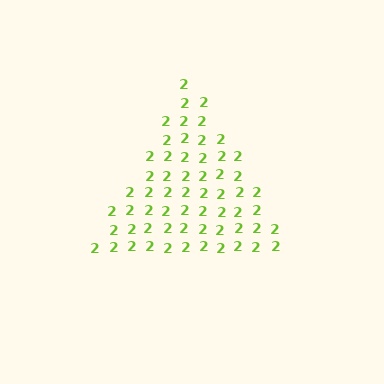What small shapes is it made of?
It is made of small digit 2's.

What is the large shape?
The large shape is a triangle.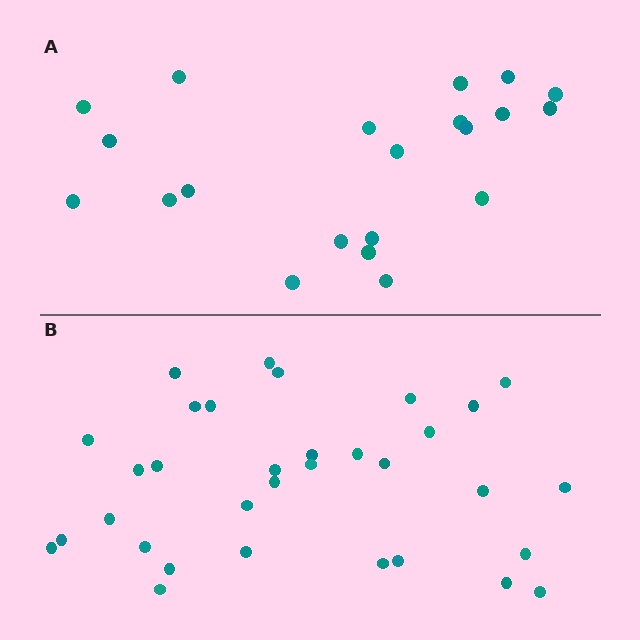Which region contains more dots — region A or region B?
Region B (the bottom region) has more dots.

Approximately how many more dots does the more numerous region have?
Region B has roughly 12 or so more dots than region A.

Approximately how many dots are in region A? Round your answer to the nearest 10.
About 20 dots. (The exact count is 21, which rounds to 20.)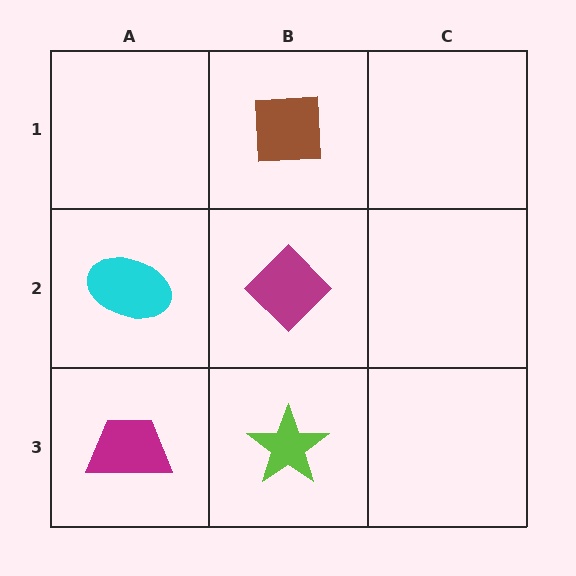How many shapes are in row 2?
2 shapes.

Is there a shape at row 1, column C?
No, that cell is empty.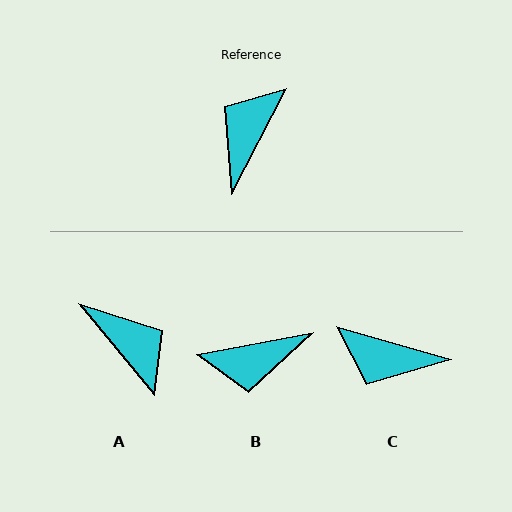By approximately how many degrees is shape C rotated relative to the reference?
Approximately 101 degrees counter-clockwise.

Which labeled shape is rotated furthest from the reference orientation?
B, about 128 degrees away.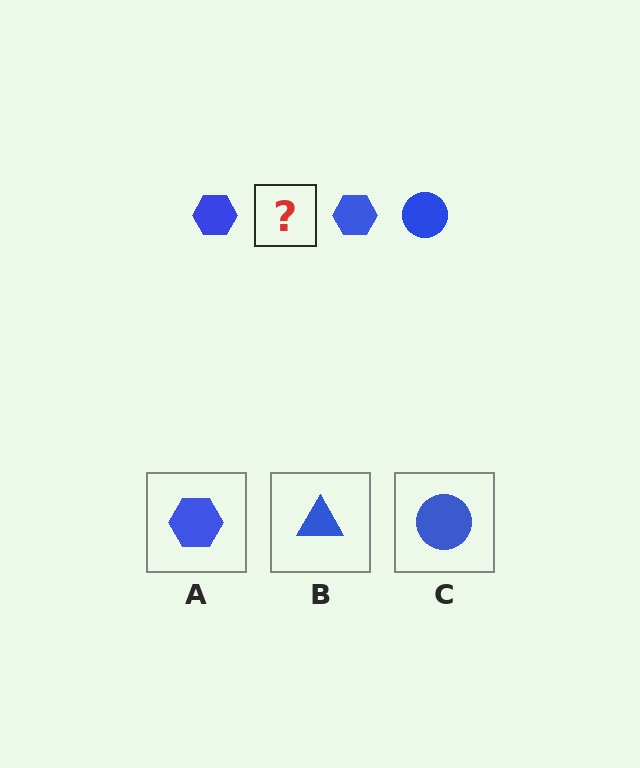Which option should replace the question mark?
Option C.